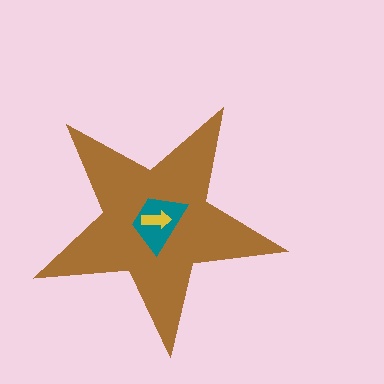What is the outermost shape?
The brown star.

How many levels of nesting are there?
3.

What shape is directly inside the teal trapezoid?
The yellow arrow.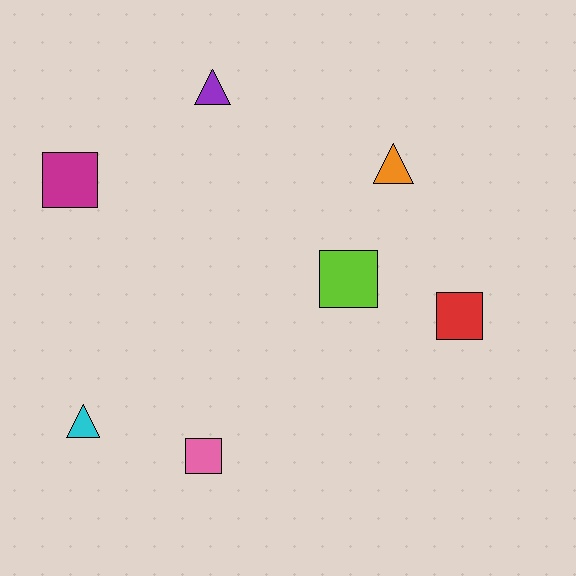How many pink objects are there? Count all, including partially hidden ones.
There is 1 pink object.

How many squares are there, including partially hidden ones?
There are 4 squares.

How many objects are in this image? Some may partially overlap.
There are 7 objects.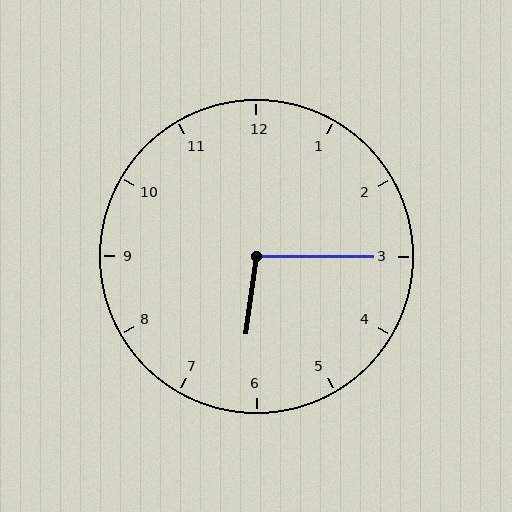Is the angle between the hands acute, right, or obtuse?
It is obtuse.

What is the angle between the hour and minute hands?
Approximately 98 degrees.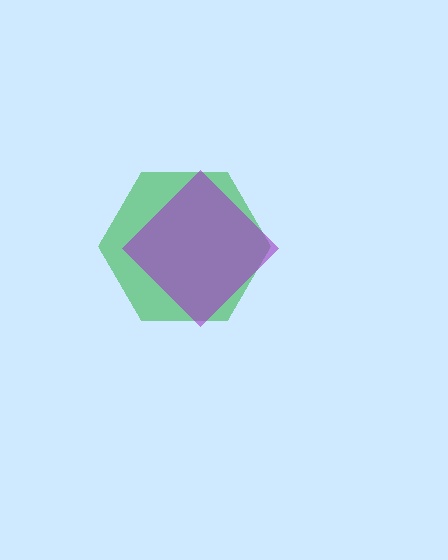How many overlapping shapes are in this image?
There are 2 overlapping shapes in the image.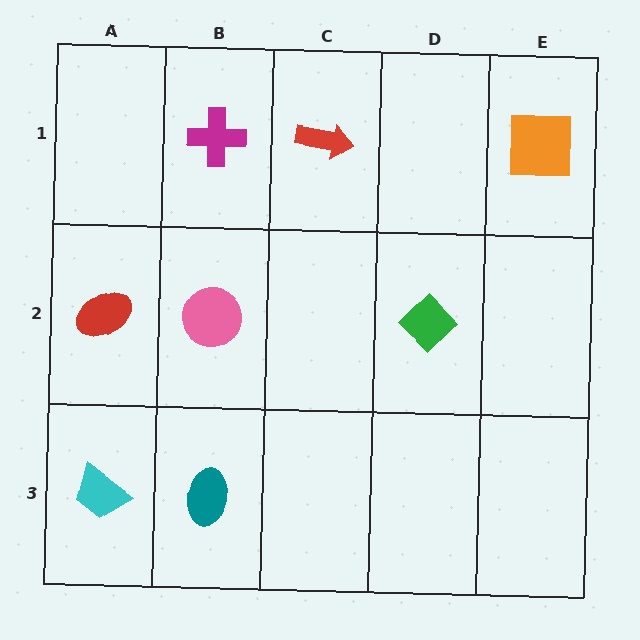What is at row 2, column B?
A pink circle.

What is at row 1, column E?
An orange square.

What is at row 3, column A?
A cyan trapezoid.